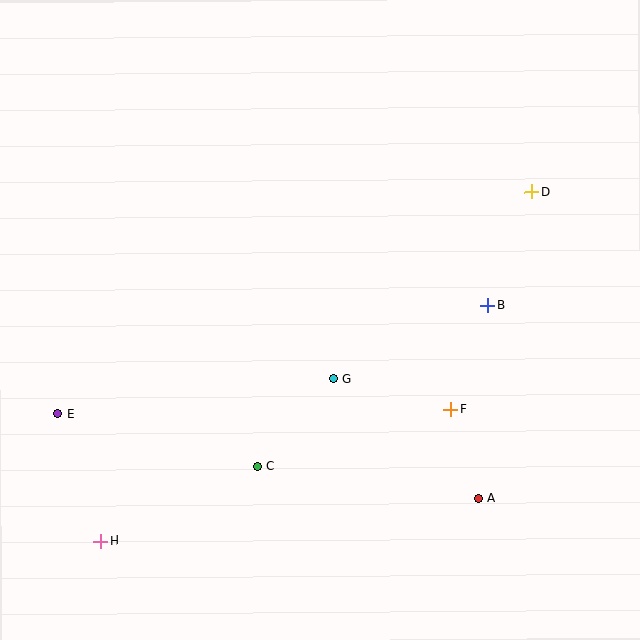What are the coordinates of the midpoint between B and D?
The midpoint between B and D is at (510, 249).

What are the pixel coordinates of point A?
Point A is at (479, 498).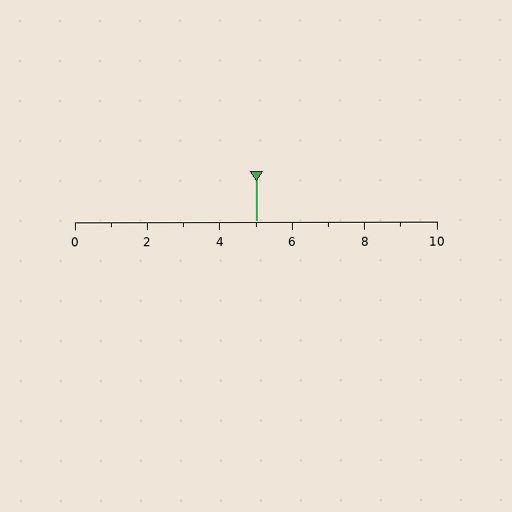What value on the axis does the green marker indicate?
The marker indicates approximately 5.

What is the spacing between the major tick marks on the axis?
The major ticks are spaced 2 apart.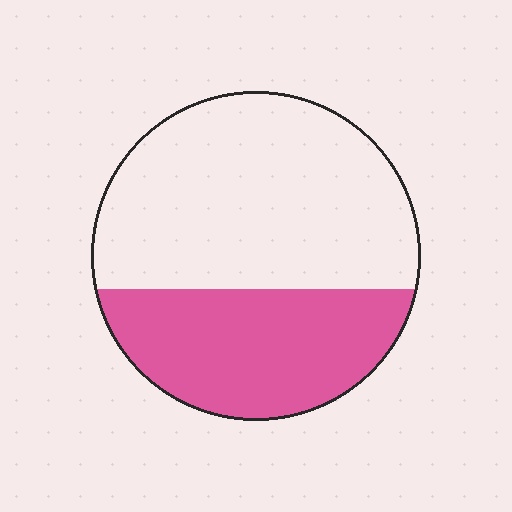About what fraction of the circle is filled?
About three eighths (3/8).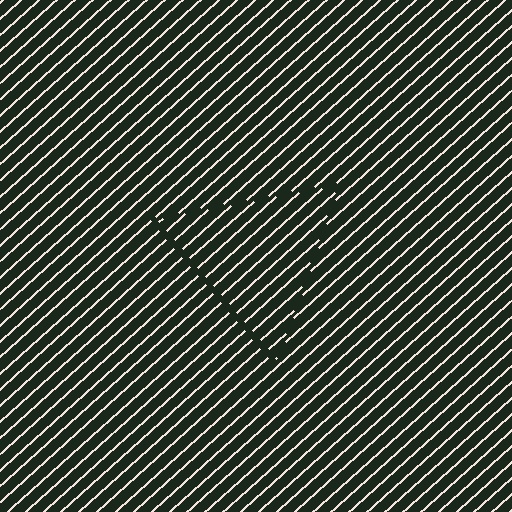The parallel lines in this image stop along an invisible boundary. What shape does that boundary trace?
An illusory triangle. The interior of the shape contains the same grating, shifted by half a period — the contour is defined by the phase discontinuity where line-ends from the inner and outer gratings abut.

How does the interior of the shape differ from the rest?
The interior of the shape contains the same grating, shifted by half a period — the contour is defined by the phase discontinuity where line-ends from the inner and outer gratings abut.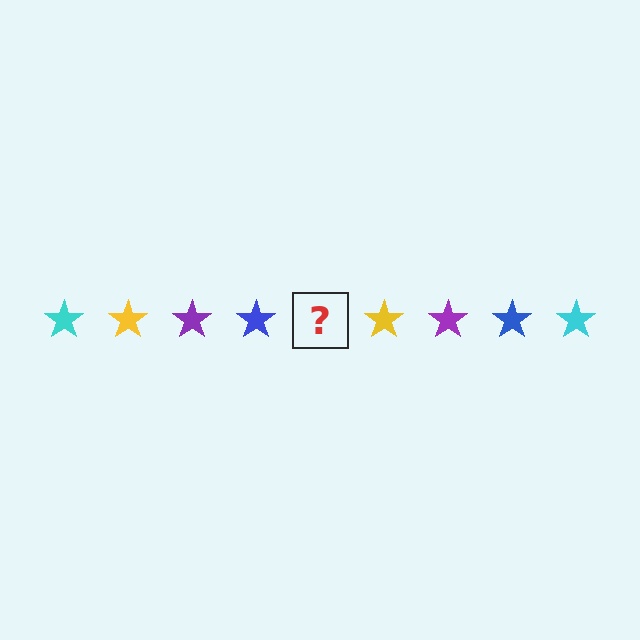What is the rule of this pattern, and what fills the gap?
The rule is that the pattern cycles through cyan, yellow, purple, blue stars. The gap should be filled with a cyan star.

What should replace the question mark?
The question mark should be replaced with a cyan star.